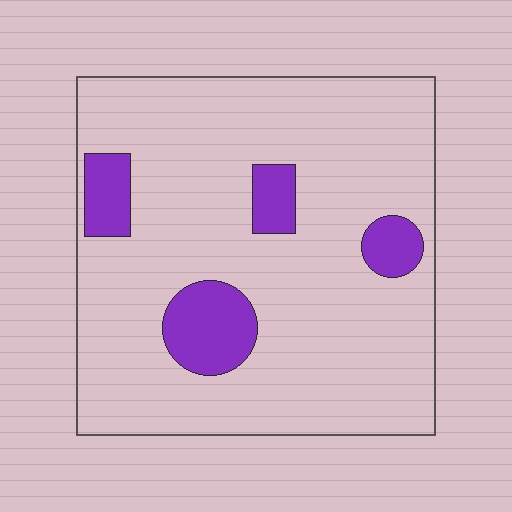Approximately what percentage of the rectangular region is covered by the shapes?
Approximately 15%.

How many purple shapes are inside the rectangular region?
4.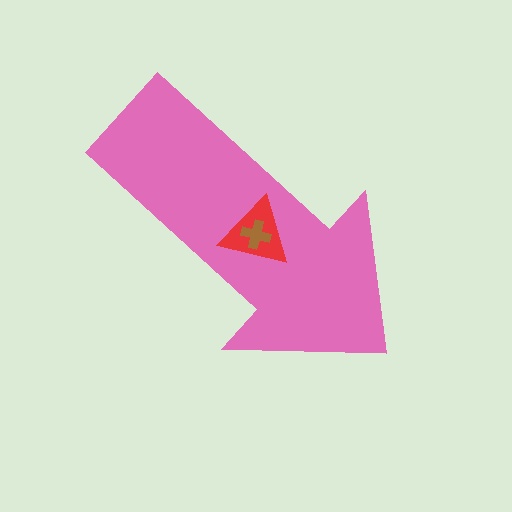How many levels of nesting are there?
3.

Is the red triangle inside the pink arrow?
Yes.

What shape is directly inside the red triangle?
The brown cross.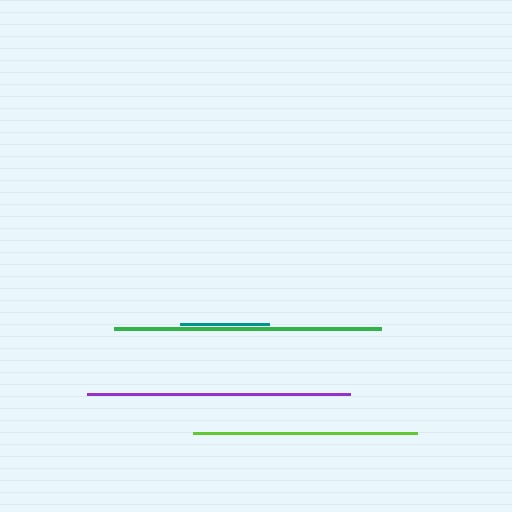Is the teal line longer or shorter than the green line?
The green line is longer than the teal line.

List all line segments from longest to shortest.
From longest to shortest: green, purple, lime, teal.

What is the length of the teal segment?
The teal segment is approximately 88 pixels long.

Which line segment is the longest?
The green line is the longest at approximately 268 pixels.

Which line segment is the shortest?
The teal line is the shortest at approximately 88 pixels.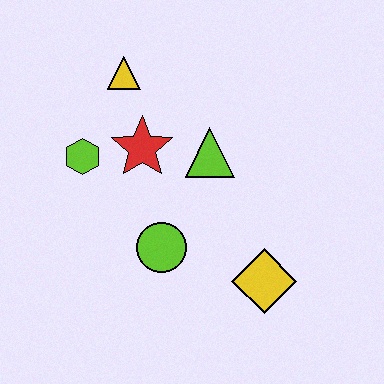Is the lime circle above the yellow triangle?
No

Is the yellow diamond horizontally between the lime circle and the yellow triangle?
No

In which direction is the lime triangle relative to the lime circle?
The lime triangle is above the lime circle.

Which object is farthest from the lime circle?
The yellow triangle is farthest from the lime circle.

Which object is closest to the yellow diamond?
The lime circle is closest to the yellow diamond.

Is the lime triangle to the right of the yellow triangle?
Yes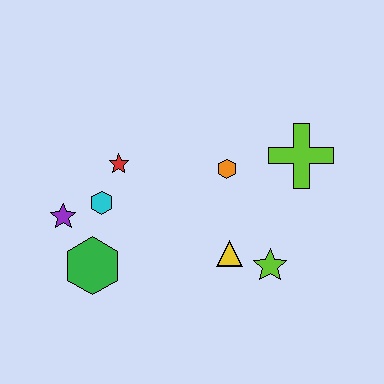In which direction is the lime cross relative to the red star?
The lime cross is to the right of the red star.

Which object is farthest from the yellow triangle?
The purple star is farthest from the yellow triangle.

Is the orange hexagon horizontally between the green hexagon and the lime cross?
Yes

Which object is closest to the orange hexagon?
The lime cross is closest to the orange hexagon.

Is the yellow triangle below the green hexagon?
No